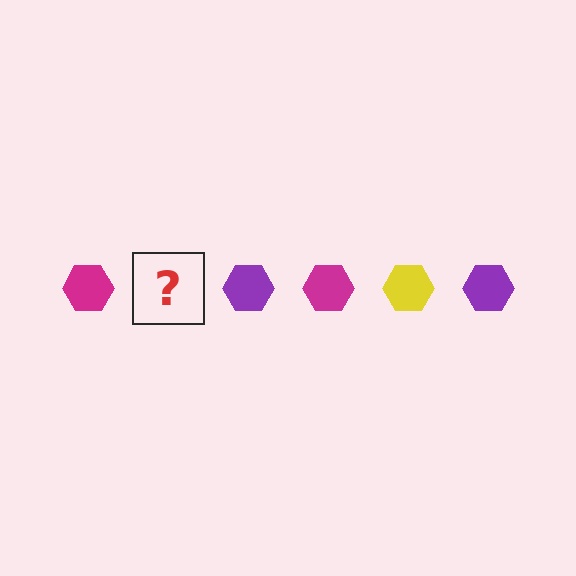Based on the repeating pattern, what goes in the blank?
The blank should be a yellow hexagon.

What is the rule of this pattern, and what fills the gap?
The rule is that the pattern cycles through magenta, yellow, purple hexagons. The gap should be filled with a yellow hexagon.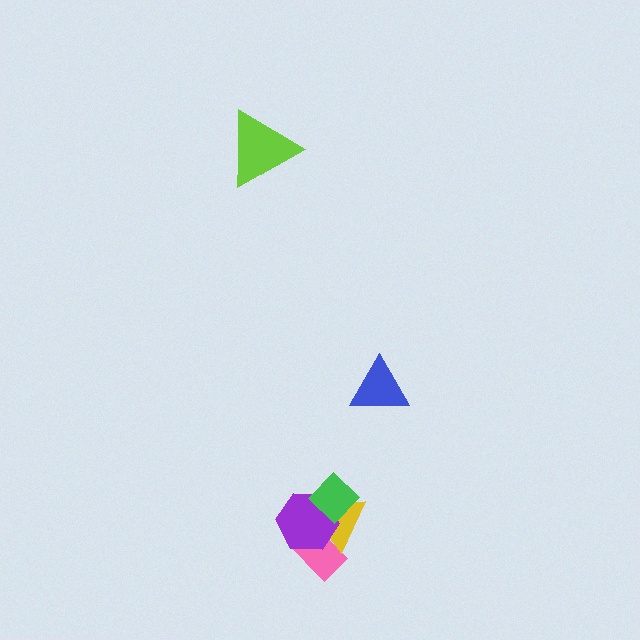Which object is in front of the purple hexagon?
The green diamond is in front of the purple hexagon.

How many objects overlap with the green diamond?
2 objects overlap with the green diamond.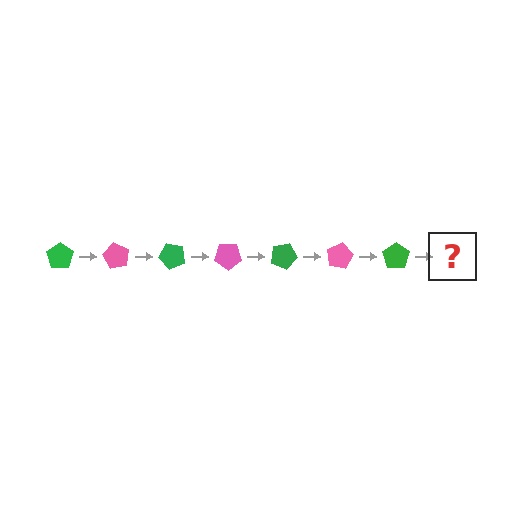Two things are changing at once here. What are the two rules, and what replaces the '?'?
The two rules are that it rotates 60 degrees each step and the color cycles through green and pink. The '?' should be a pink pentagon, rotated 420 degrees from the start.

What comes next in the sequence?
The next element should be a pink pentagon, rotated 420 degrees from the start.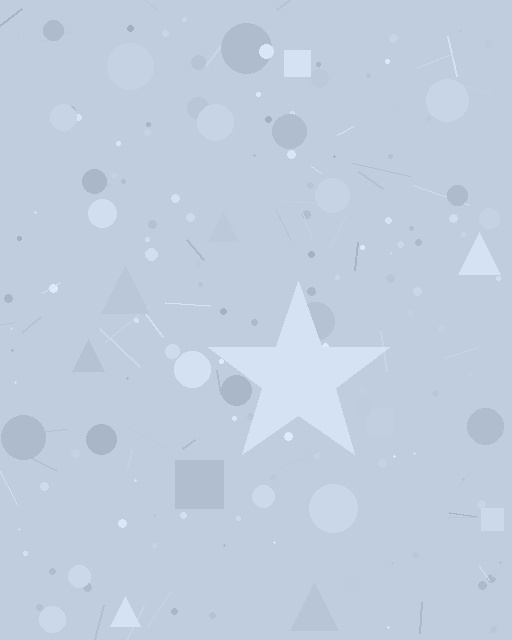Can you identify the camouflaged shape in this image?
The camouflaged shape is a star.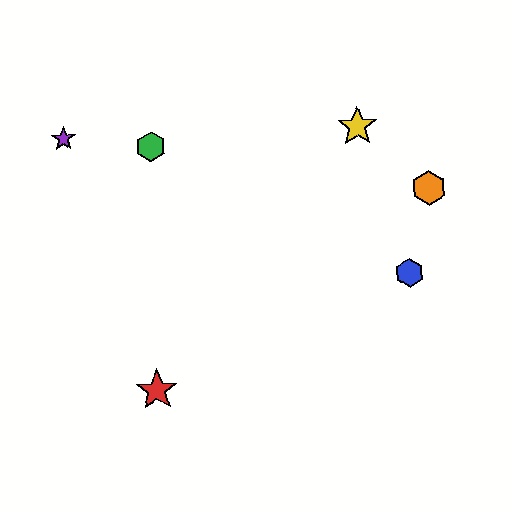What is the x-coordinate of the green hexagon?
The green hexagon is at x≈151.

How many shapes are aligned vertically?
2 shapes (the red star, the green hexagon) are aligned vertically.